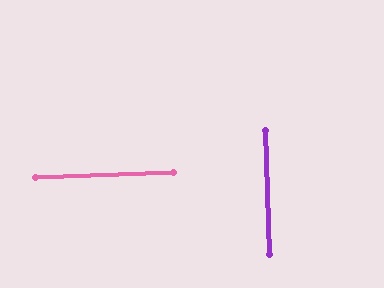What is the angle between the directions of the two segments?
Approximately 90 degrees.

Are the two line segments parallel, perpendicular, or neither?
Perpendicular — they meet at approximately 90°.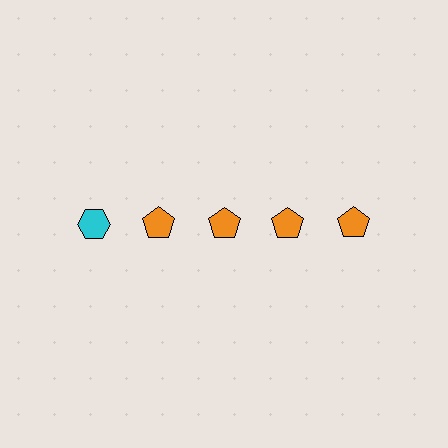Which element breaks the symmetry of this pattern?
The cyan hexagon in the top row, leftmost column breaks the symmetry. All other shapes are orange pentagons.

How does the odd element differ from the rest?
It differs in both color (cyan instead of orange) and shape (hexagon instead of pentagon).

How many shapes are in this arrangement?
There are 5 shapes arranged in a grid pattern.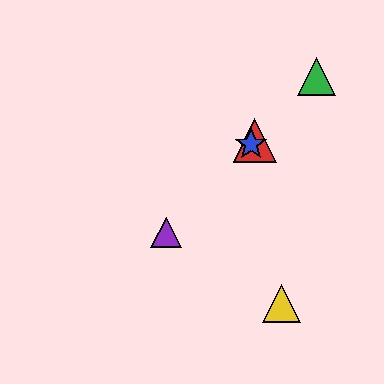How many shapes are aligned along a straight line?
4 shapes (the red triangle, the blue star, the green triangle, the purple triangle) are aligned along a straight line.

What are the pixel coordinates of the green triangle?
The green triangle is at (317, 76).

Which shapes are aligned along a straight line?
The red triangle, the blue star, the green triangle, the purple triangle are aligned along a straight line.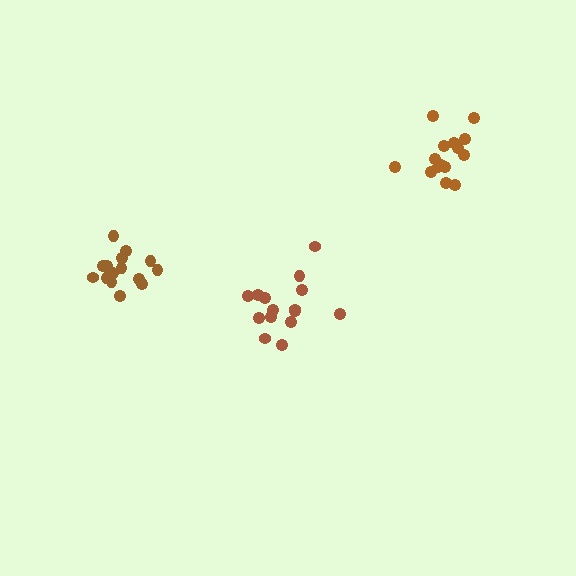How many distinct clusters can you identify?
There are 3 distinct clusters.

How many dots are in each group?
Group 1: 16 dots, Group 2: 16 dots, Group 3: 15 dots (47 total).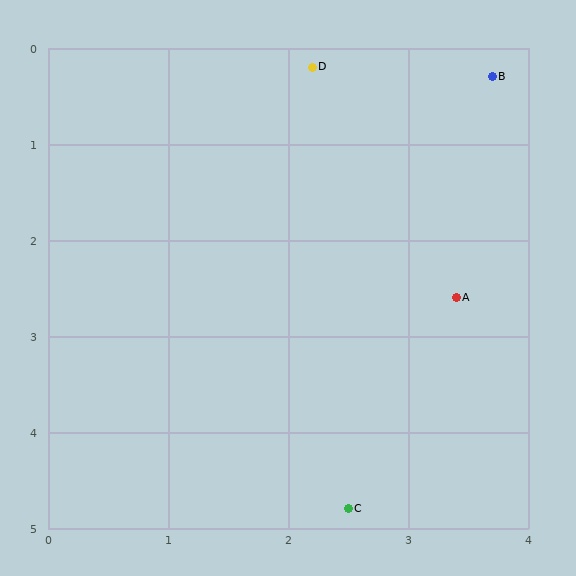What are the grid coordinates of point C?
Point C is at approximately (2.5, 4.8).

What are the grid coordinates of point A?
Point A is at approximately (3.4, 2.6).